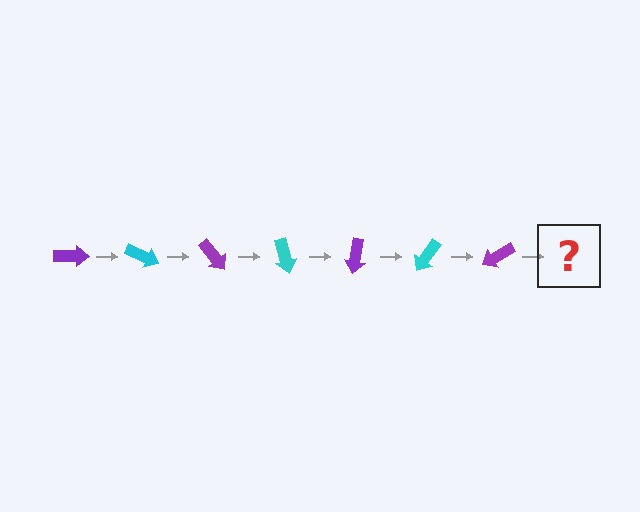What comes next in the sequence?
The next element should be a cyan arrow, rotated 175 degrees from the start.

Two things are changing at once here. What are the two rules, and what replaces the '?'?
The two rules are that it rotates 25 degrees each step and the color cycles through purple and cyan. The '?' should be a cyan arrow, rotated 175 degrees from the start.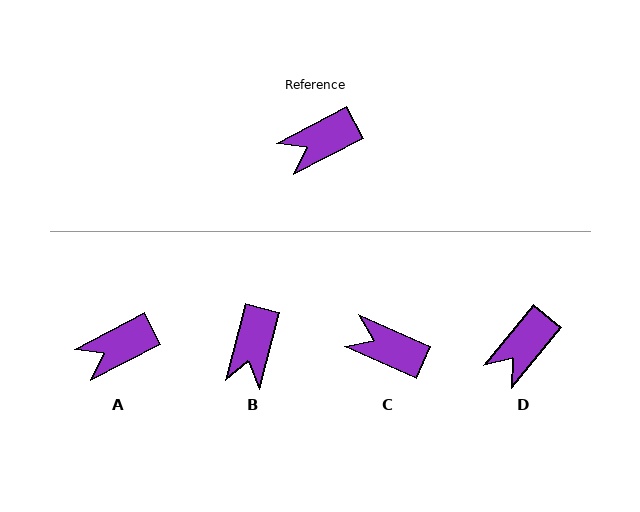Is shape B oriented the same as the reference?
No, it is off by about 48 degrees.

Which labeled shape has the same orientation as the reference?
A.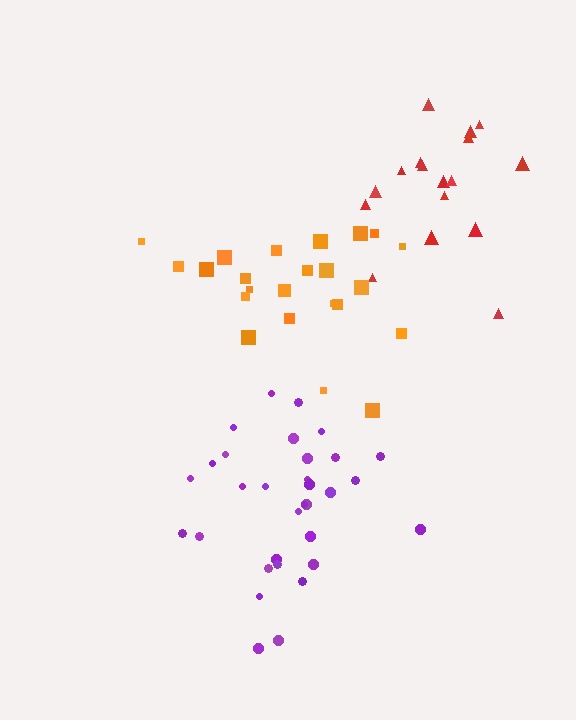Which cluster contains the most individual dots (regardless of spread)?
Purple (32).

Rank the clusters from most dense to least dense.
purple, red, orange.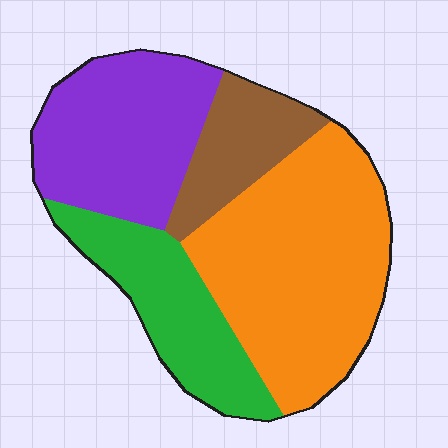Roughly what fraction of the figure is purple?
Purple takes up about one quarter (1/4) of the figure.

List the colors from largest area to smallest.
From largest to smallest: orange, purple, green, brown.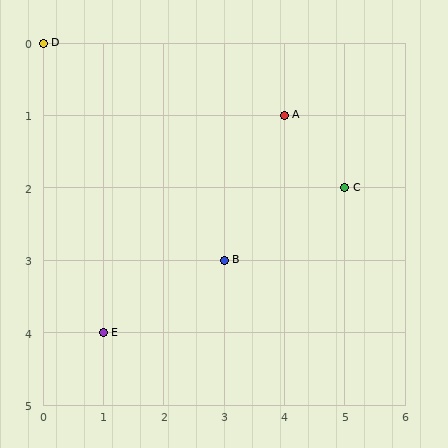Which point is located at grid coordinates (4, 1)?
Point A is at (4, 1).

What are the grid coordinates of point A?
Point A is at grid coordinates (4, 1).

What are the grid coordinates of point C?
Point C is at grid coordinates (5, 2).